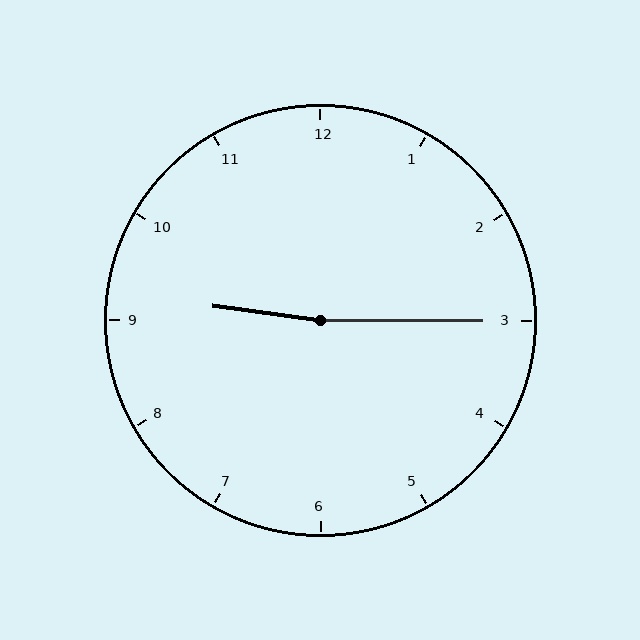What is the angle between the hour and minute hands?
Approximately 172 degrees.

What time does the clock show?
9:15.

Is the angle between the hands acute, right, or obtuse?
It is obtuse.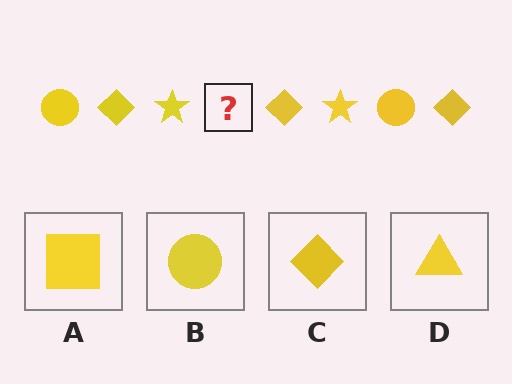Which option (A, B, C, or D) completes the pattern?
B.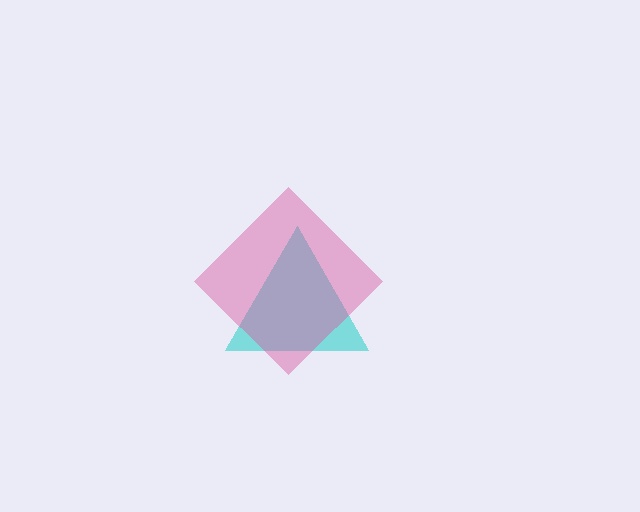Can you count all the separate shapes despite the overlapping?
Yes, there are 2 separate shapes.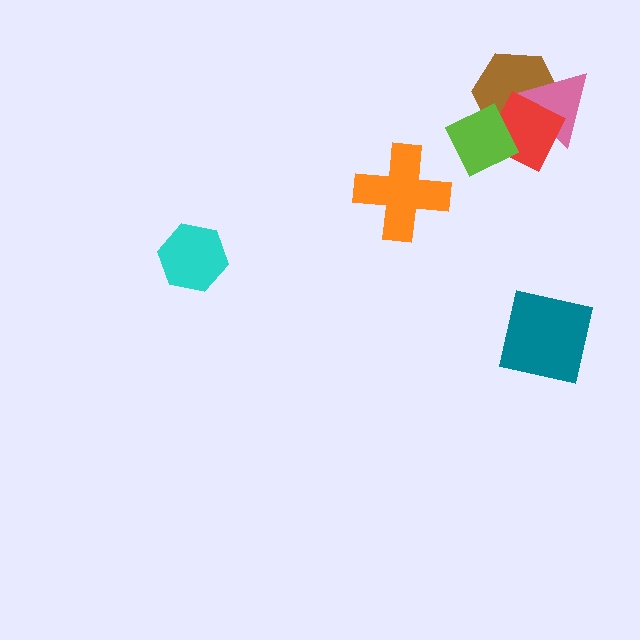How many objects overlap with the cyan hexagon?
0 objects overlap with the cyan hexagon.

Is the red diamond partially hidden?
Yes, it is partially covered by another shape.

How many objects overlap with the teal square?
0 objects overlap with the teal square.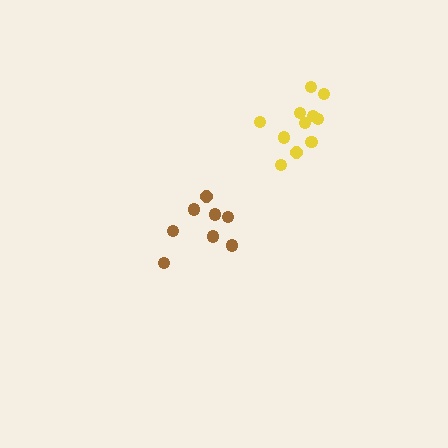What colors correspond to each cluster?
The clusters are colored: yellow, brown.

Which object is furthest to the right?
The yellow cluster is rightmost.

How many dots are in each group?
Group 1: 11 dots, Group 2: 8 dots (19 total).